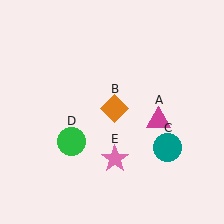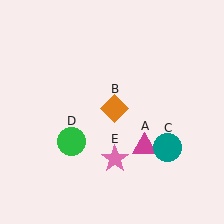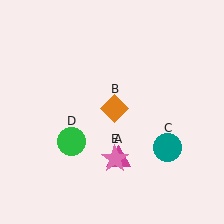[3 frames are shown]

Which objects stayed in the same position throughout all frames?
Orange diamond (object B) and teal circle (object C) and green circle (object D) and pink star (object E) remained stationary.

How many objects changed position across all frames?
1 object changed position: magenta triangle (object A).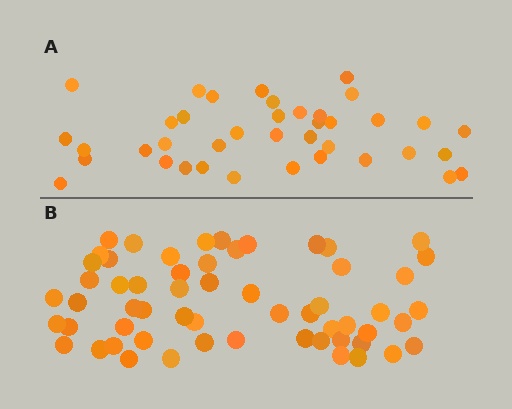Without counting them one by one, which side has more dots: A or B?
Region B (the bottom region) has more dots.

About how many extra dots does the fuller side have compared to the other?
Region B has approximately 20 more dots than region A.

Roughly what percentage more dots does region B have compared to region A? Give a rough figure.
About 50% more.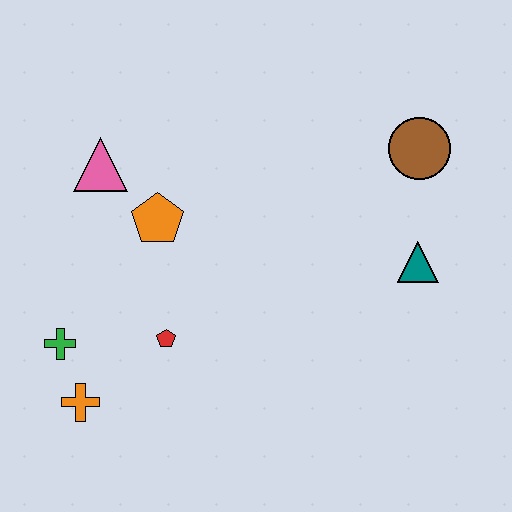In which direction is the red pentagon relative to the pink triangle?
The red pentagon is below the pink triangle.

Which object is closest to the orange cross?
The green cross is closest to the orange cross.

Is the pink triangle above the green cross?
Yes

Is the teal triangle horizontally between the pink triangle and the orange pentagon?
No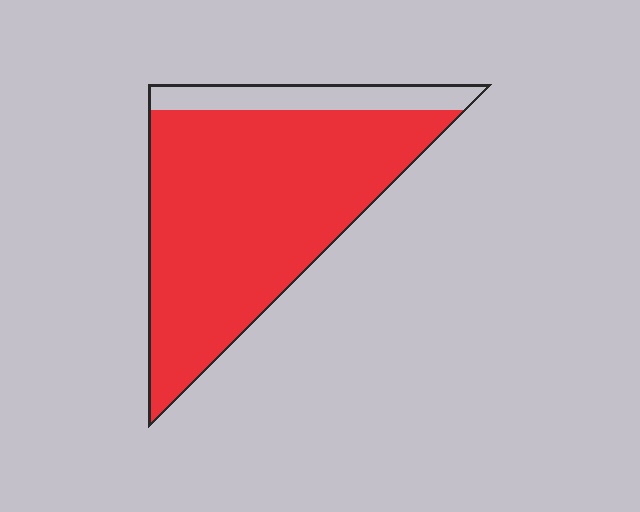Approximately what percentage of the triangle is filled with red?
Approximately 85%.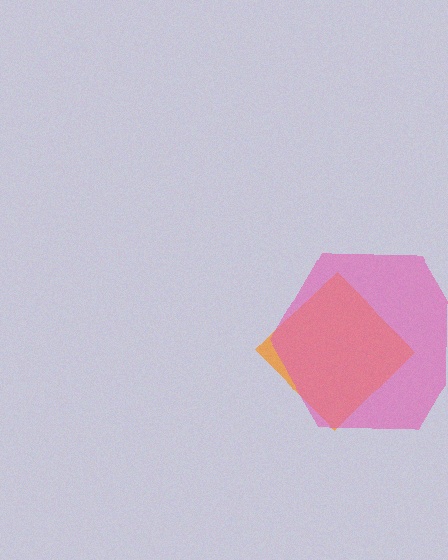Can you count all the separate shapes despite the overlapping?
Yes, there are 2 separate shapes.